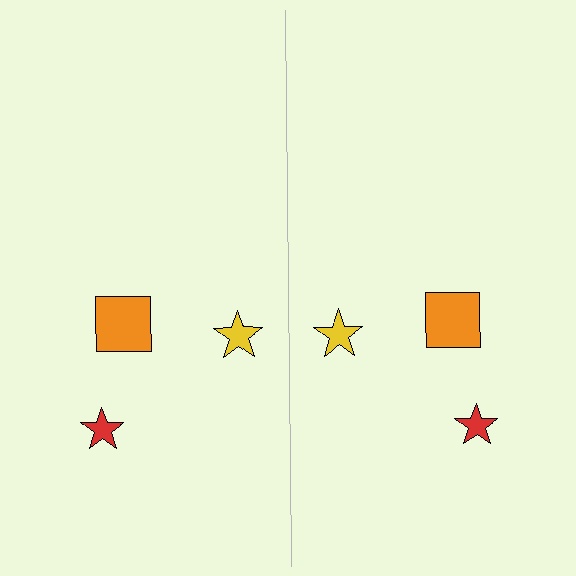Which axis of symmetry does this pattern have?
The pattern has a vertical axis of symmetry running through the center of the image.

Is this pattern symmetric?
Yes, this pattern has bilateral (reflection) symmetry.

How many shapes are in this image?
There are 6 shapes in this image.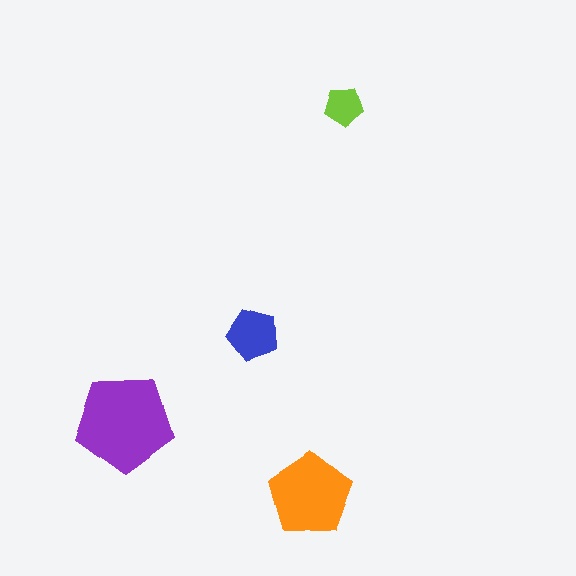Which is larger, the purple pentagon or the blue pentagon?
The purple one.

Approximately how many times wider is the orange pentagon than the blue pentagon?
About 1.5 times wider.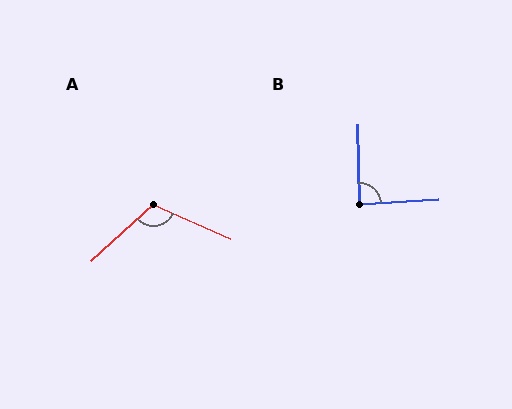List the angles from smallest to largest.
B (88°), A (114°).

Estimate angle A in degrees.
Approximately 114 degrees.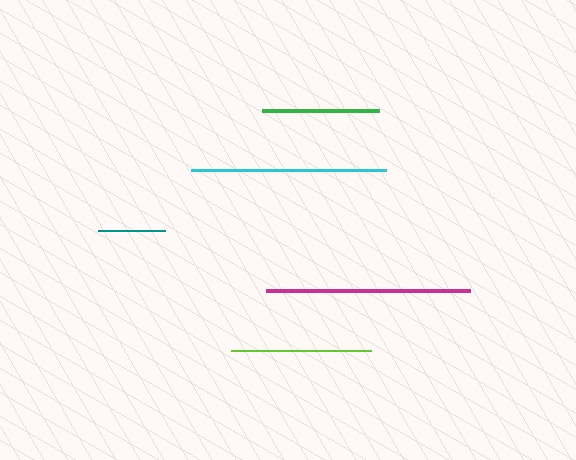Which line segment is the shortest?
The teal line is the shortest at approximately 67 pixels.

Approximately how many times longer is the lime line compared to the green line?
The lime line is approximately 1.2 times the length of the green line.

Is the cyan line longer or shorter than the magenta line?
The magenta line is longer than the cyan line.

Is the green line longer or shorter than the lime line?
The lime line is longer than the green line.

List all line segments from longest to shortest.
From longest to shortest: magenta, cyan, lime, green, teal.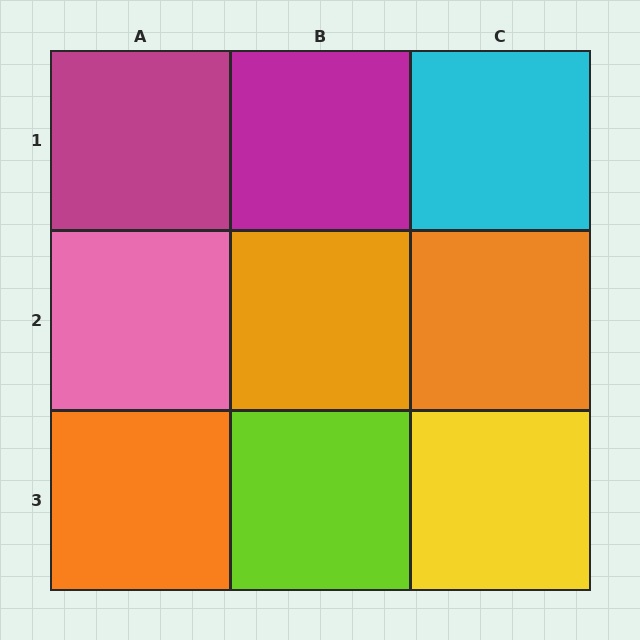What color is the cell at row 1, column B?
Magenta.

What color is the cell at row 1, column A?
Magenta.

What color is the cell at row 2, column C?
Orange.